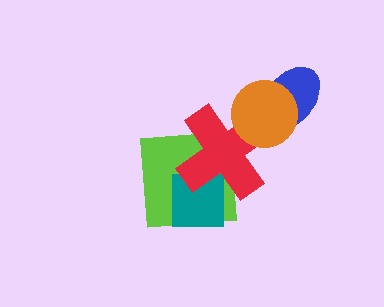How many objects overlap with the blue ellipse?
1 object overlaps with the blue ellipse.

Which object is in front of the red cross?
The orange circle is in front of the red cross.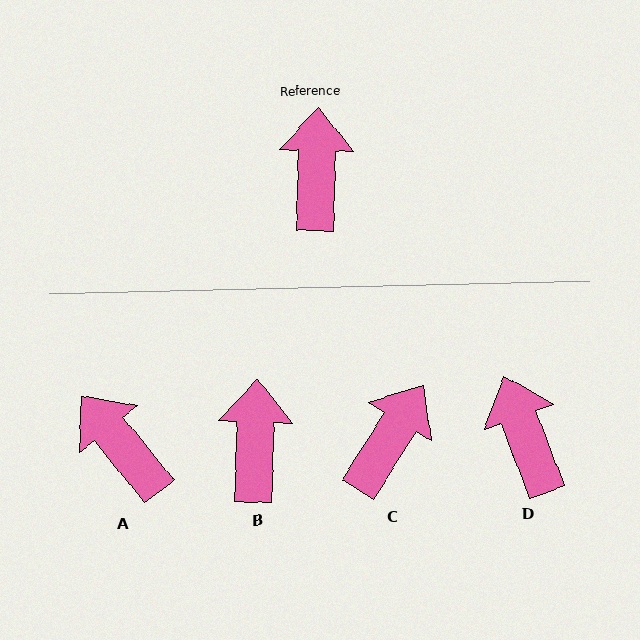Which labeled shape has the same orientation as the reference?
B.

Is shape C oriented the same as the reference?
No, it is off by about 30 degrees.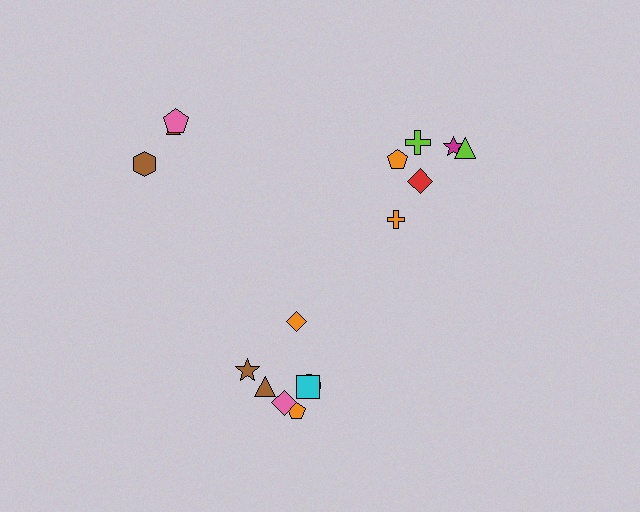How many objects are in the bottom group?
There are 7 objects.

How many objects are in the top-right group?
There are 6 objects.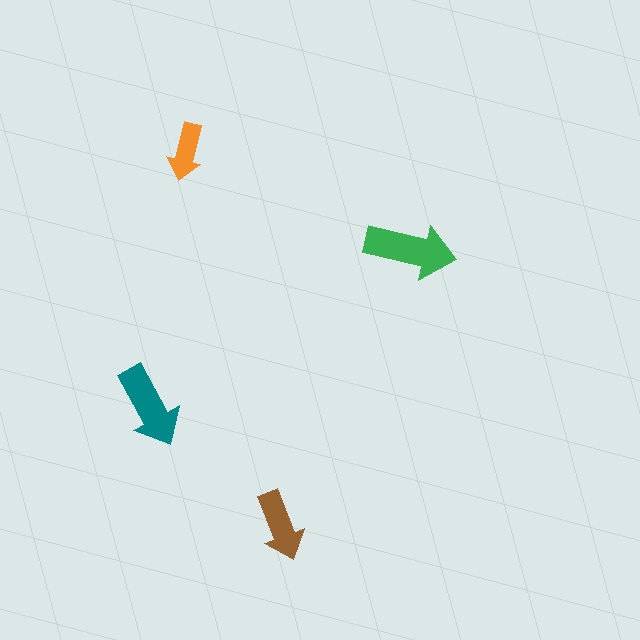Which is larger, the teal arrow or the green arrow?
The green one.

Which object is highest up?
The orange arrow is topmost.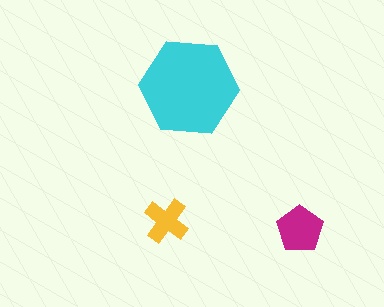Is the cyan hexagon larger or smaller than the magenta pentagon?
Larger.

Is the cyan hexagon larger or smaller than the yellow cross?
Larger.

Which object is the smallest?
The yellow cross.